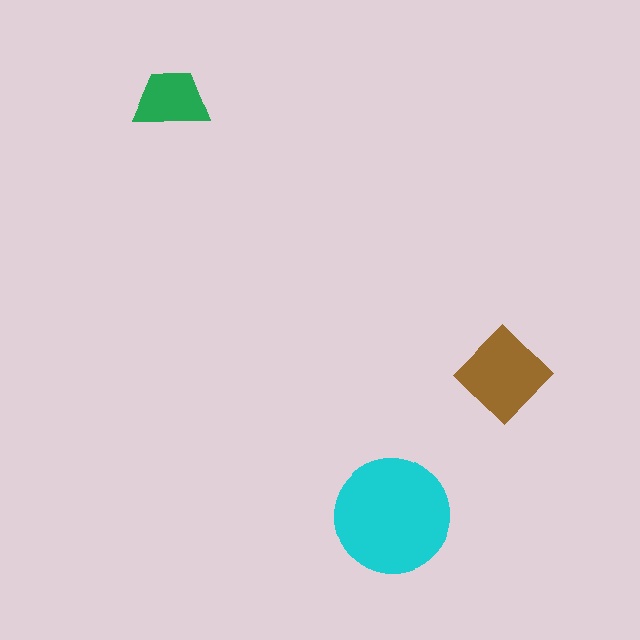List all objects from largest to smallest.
The cyan circle, the brown diamond, the green trapezoid.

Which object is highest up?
The green trapezoid is topmost.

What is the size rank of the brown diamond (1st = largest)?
2nd.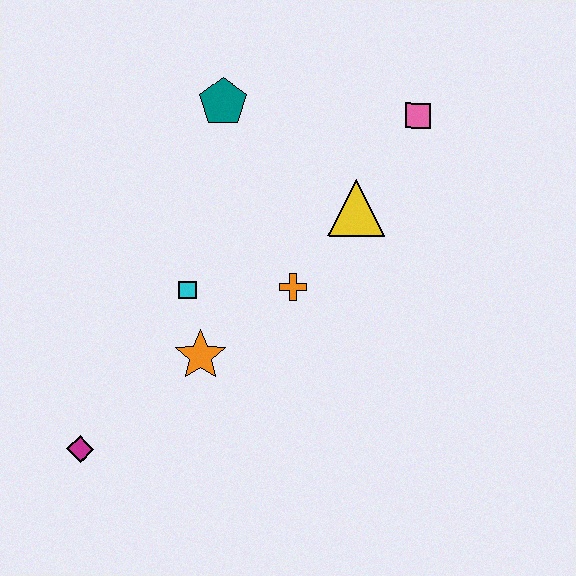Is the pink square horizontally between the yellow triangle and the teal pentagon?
No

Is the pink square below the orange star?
No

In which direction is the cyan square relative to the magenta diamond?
The cyan square is above the magenta diamond.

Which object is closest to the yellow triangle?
The orange cross is closest to the yellow triangle.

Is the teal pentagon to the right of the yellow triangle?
No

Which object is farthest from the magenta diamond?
The pink square is farthest from the magenta diamond.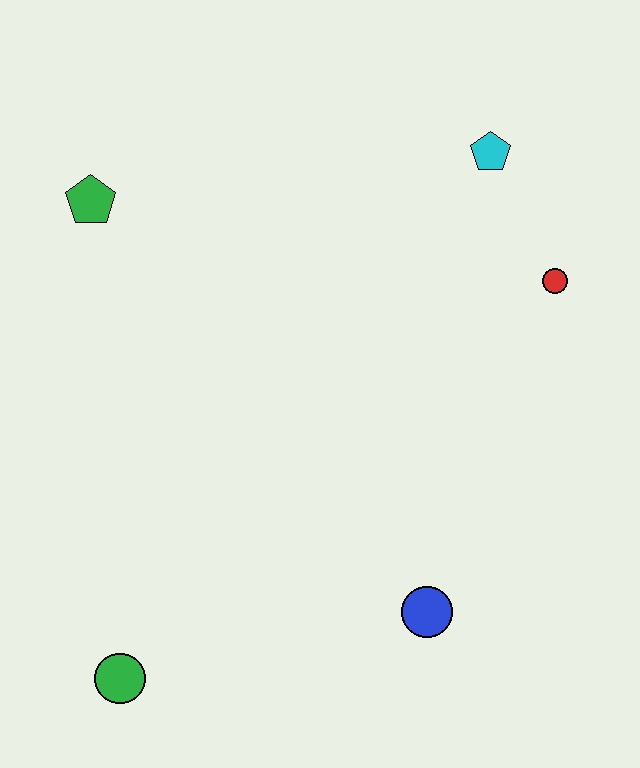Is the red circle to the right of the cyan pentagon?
Yes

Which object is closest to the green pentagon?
The cyan pentagon is closest to the green pentagon.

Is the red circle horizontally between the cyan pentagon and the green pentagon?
No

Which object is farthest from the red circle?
The green circle is farthest from the red circle.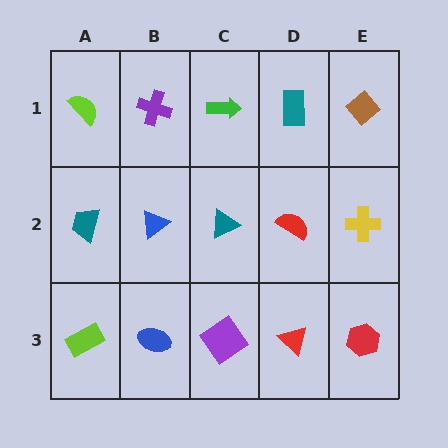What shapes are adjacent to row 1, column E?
A yellow cross (row 2, column E), a teal rectangle (row 1, column D).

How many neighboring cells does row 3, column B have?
3.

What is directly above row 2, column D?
A teal rectangle.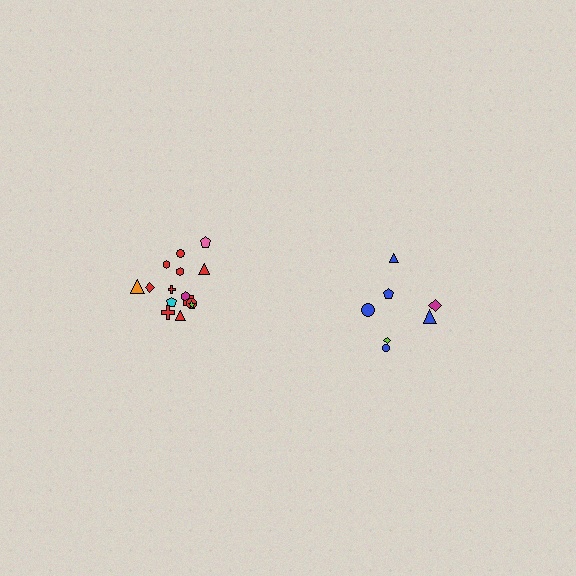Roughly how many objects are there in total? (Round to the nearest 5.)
Roughly 20 objects in total.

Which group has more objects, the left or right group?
The left group.